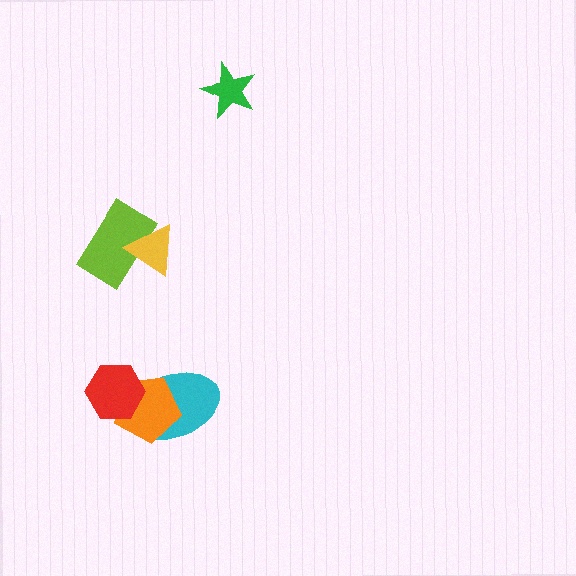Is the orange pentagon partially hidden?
Yes, it is partially covered by another shape.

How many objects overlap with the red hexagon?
2 objects overlap with the red hexagon.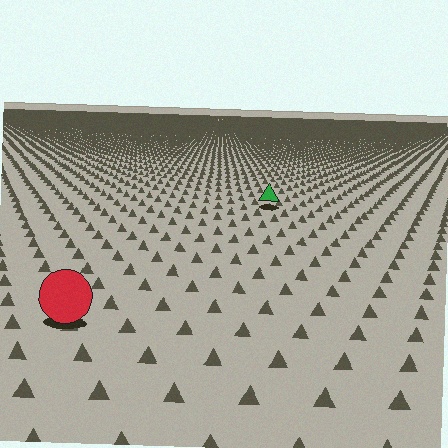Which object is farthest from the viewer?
The green triangle is farthest from the viewer. It appears smaller and the ground texture around it is denser.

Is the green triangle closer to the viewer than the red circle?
No. The red circle is closer — you can tell from the texture gradient: the ground texture is coarser near it.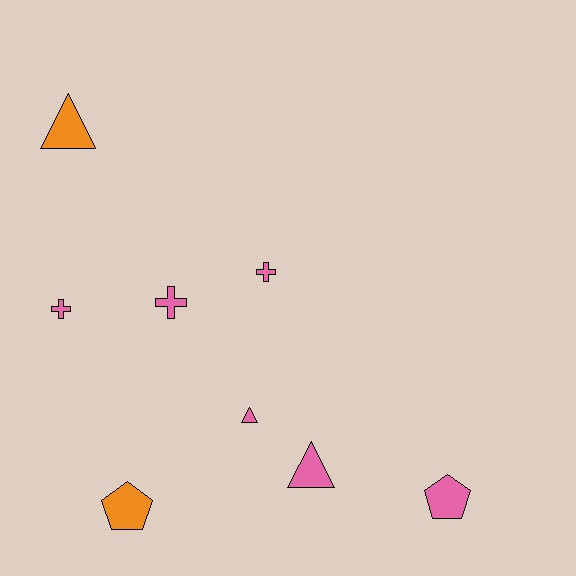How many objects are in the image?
There are 8 objects.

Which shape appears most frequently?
Triangle, with 3 objects.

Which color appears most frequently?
Pink, with 6 objects.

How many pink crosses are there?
There are 3 pink crosses.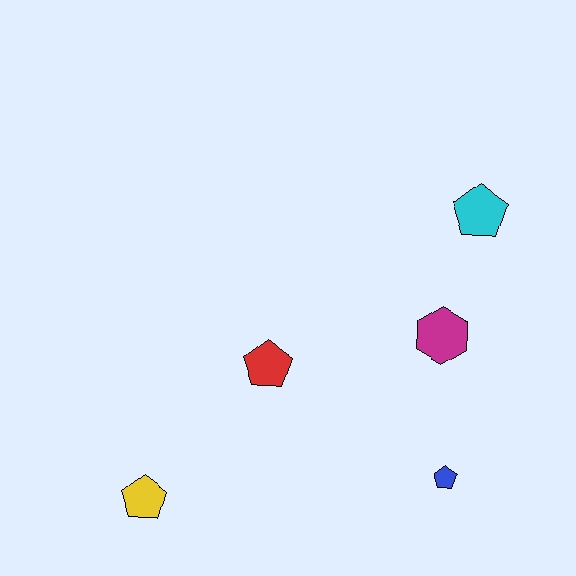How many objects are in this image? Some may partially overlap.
There are 5 objects.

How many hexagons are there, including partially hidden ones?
There is 1 hexagon.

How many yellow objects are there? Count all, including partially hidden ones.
There is 1 yellow object.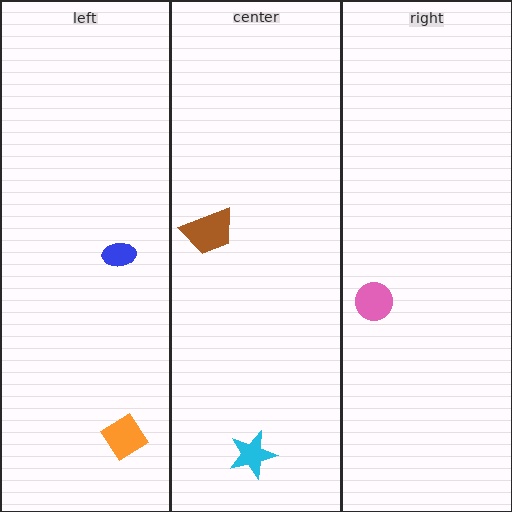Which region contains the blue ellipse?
The left region.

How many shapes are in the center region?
2.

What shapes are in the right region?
The pink circle.